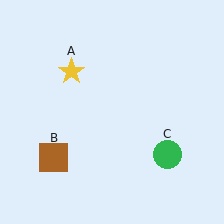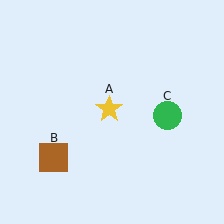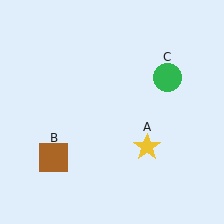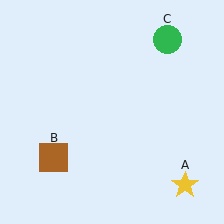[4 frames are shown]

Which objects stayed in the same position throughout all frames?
Brown square (object B) remained stationary.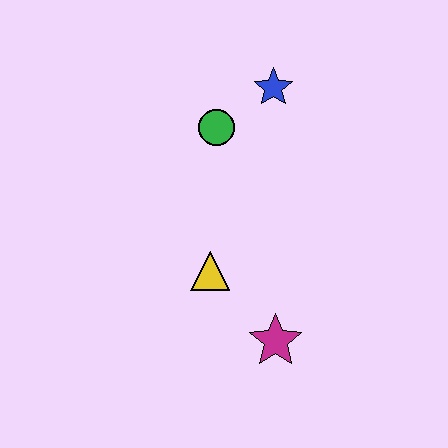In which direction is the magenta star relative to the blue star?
The magenta star is below the blue star.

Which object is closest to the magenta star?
The yellow triangle is closest to the magenta star.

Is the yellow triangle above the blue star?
No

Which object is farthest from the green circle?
The magenta star is farthest from the green circle.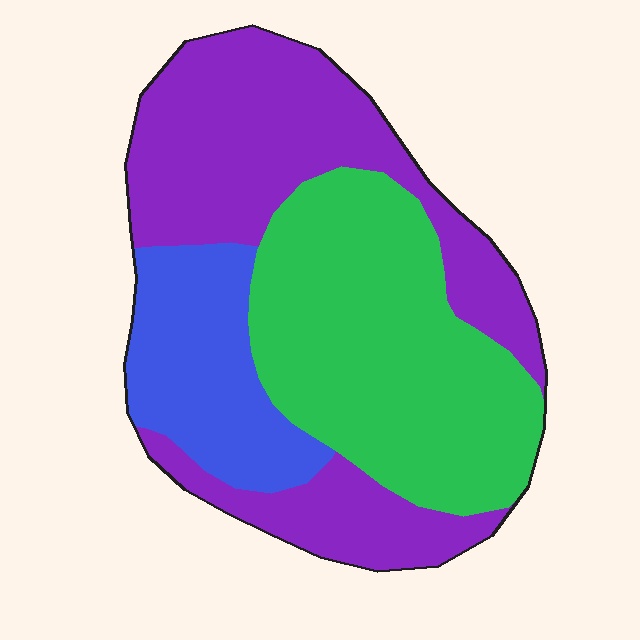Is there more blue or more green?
Green.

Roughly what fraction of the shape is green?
Green covers around 40% of the shape.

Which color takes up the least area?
Blue, at roughly 20%.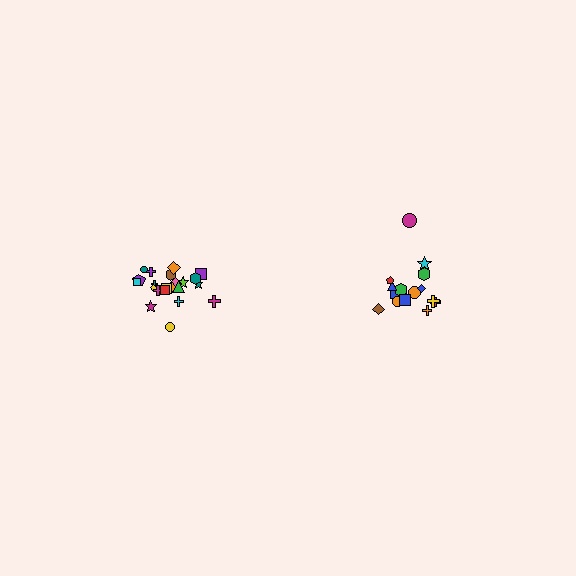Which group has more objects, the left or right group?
The left group.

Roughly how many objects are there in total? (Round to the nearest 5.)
Roughly 35 objects in total.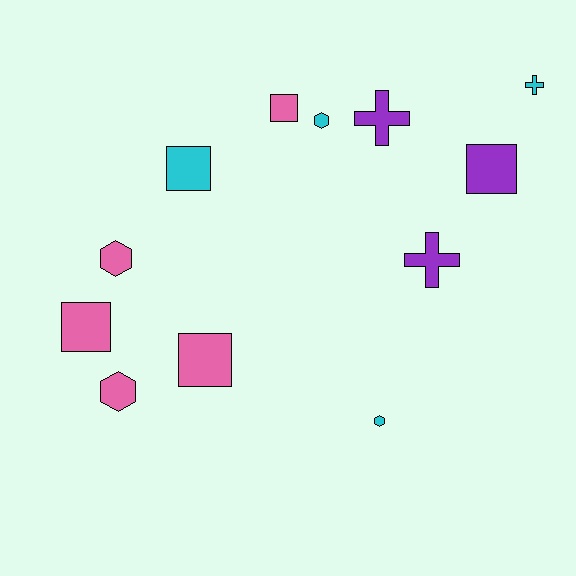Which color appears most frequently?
Pink, with 5 objects.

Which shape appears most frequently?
Square, with 5 objects.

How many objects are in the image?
There are 12 objects.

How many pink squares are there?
There are 3 pink squares.